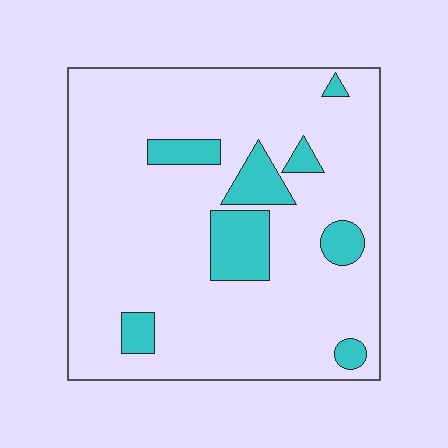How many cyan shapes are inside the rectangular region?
8.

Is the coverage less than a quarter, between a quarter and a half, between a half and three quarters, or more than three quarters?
Less than a quarter.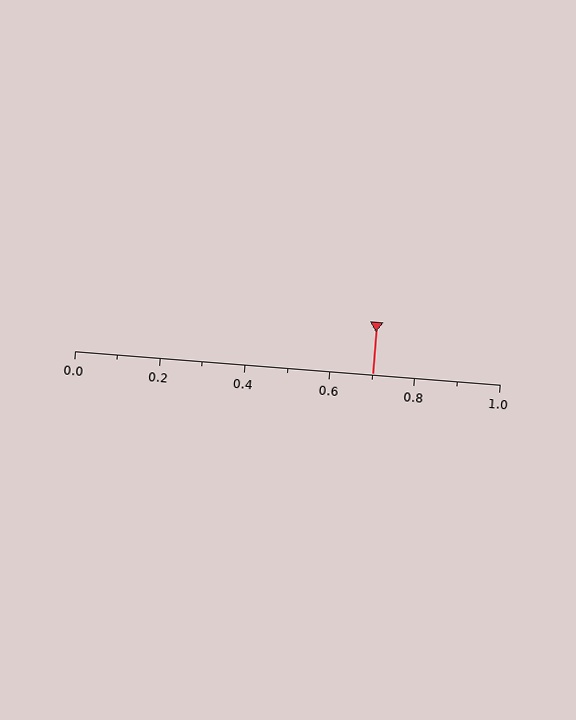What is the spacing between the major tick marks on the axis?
The major ticks are spaced 0.2 apart.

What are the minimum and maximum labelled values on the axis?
The axis runs from 0.0 to 1.0.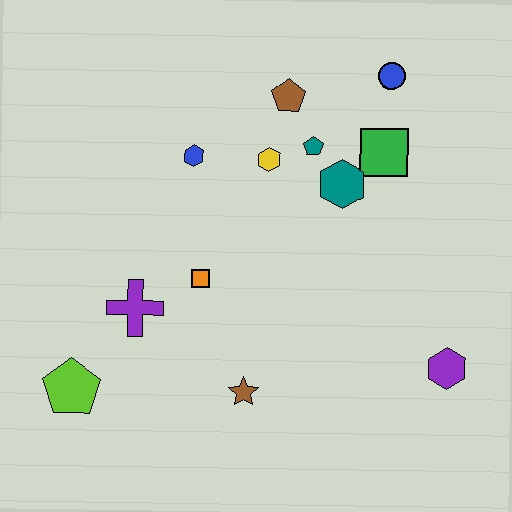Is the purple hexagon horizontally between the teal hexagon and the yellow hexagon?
No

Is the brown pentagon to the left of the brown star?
No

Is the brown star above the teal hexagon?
No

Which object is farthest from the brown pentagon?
The lime pentagon is farthest from the brown pentagon.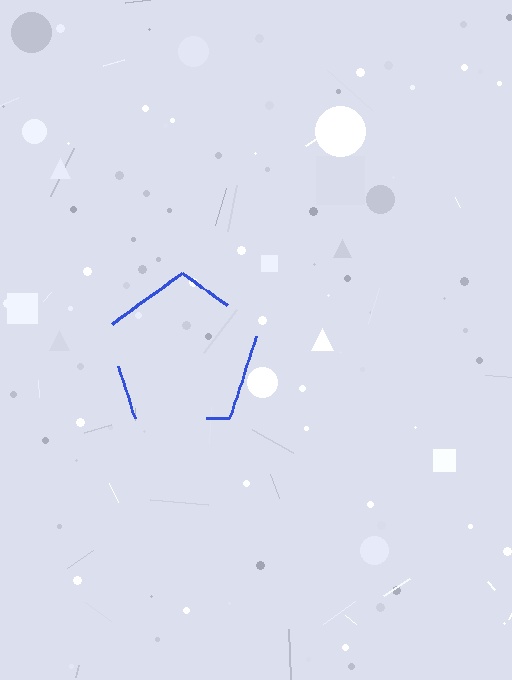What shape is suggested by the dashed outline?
The dashed outline suggests a pentagon.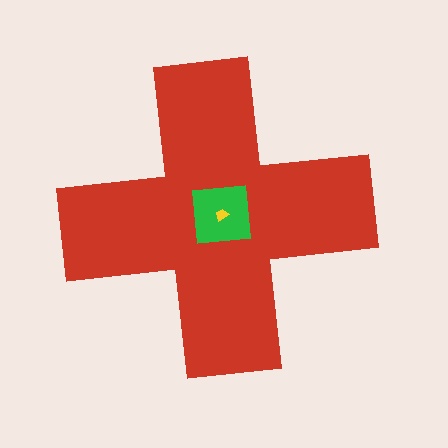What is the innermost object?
The yellow trapezoid.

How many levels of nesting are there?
3.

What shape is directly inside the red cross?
The green square.